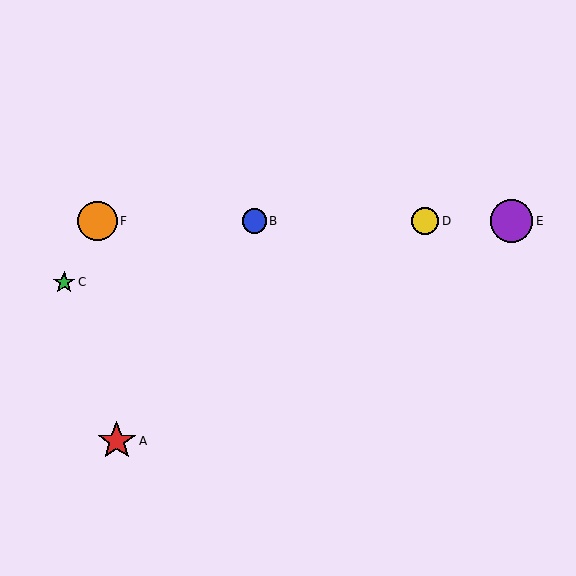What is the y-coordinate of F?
Object F is at y≈221.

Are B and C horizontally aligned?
No, B is at y≈221 and C is at y≈282.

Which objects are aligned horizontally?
Objects B, D, E, F are aligned horizontally.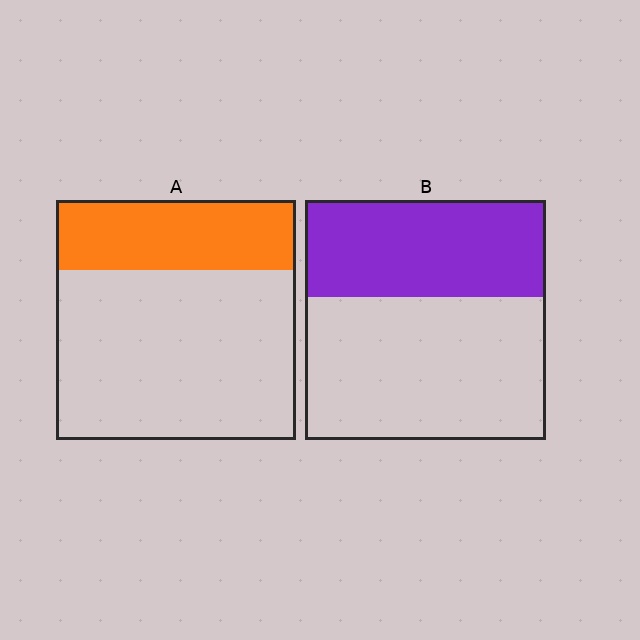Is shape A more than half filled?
No.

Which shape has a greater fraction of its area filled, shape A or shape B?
Shape B.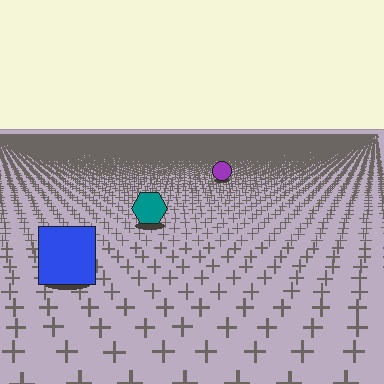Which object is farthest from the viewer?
The purple circle is farthest from the viewer. It appears smaller and the ground texture around it is denser.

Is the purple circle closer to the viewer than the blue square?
No. The blue square is closer — you can tell from the texture gradient: the ground texture is coarser near it.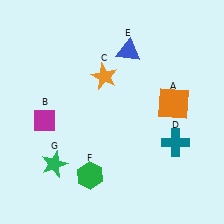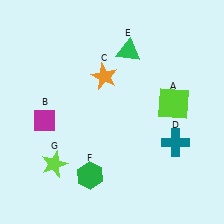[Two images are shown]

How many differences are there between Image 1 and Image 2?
There are 3 differences between the two images.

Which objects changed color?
A changed from orange to lime. E changed from blue to green. G changed from green to lime.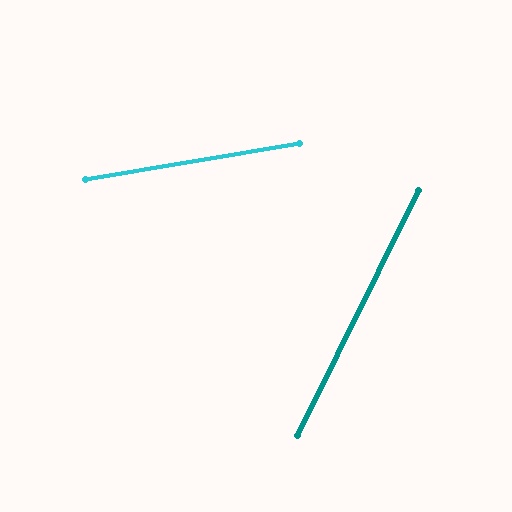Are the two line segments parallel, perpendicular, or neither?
Neither parallel nor perpendicular — they differ by about 54°.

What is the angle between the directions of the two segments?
Approximately 54 degrees.